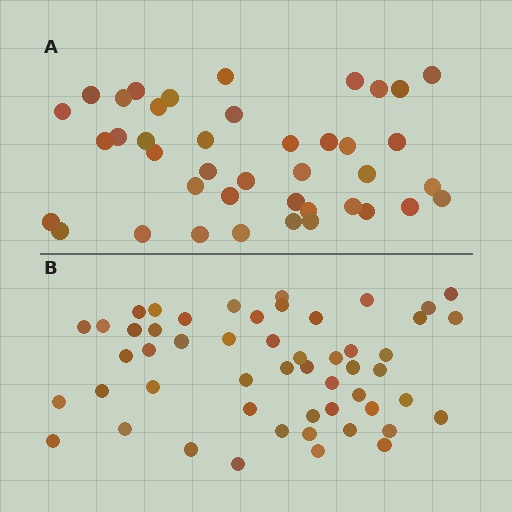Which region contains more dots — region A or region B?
Region B (the bottom region) has more dots.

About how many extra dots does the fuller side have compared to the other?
Region B has roughly 12 or so more dots than region A.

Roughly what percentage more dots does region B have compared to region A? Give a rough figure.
About 25% more.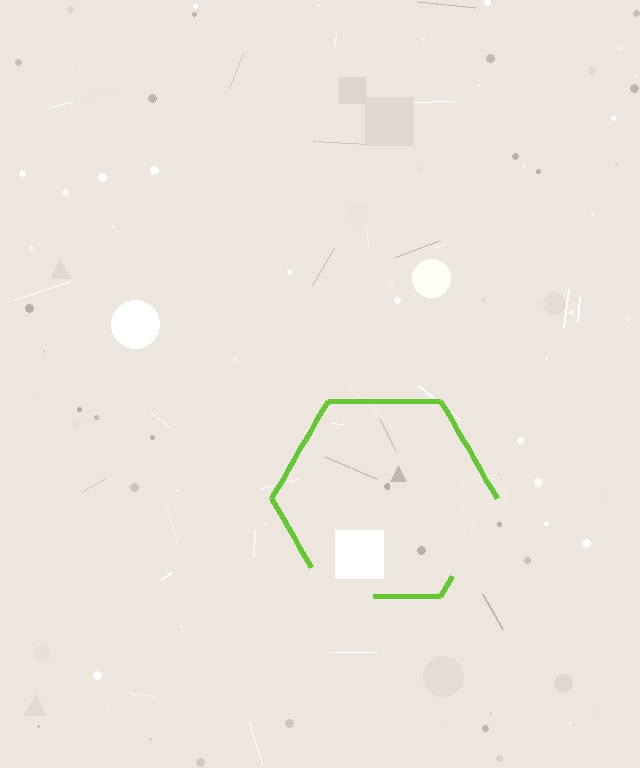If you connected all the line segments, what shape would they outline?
They would outline a hexagon.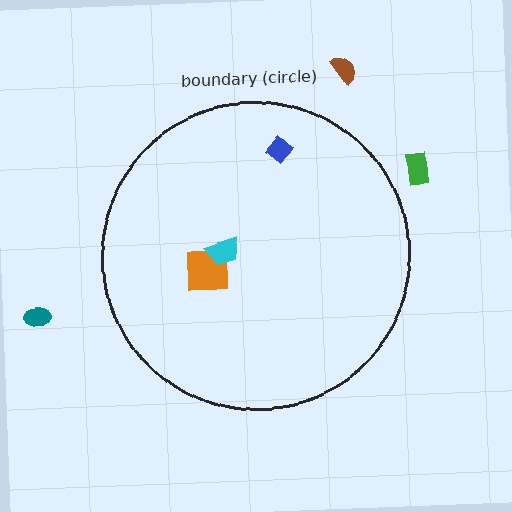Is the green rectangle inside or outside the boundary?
Outside.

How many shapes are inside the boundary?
3 inside, 3 outside.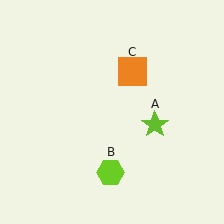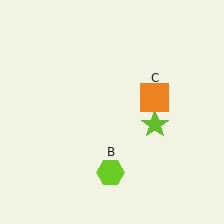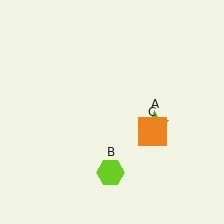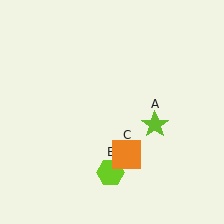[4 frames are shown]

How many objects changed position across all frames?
1 object changed position: orange square (object C).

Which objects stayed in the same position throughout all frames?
Lime star (object A) and lime hexagon (object B) remained stationary.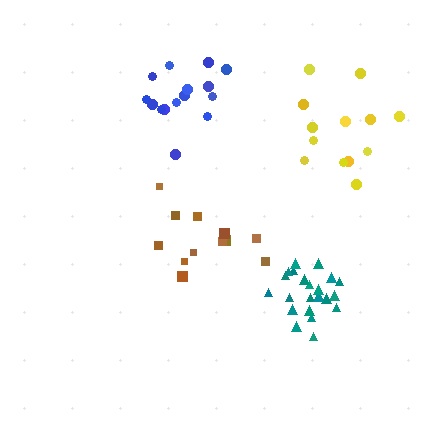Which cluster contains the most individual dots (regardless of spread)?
Teal (23).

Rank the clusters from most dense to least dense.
teal, blue, yellow, brown.